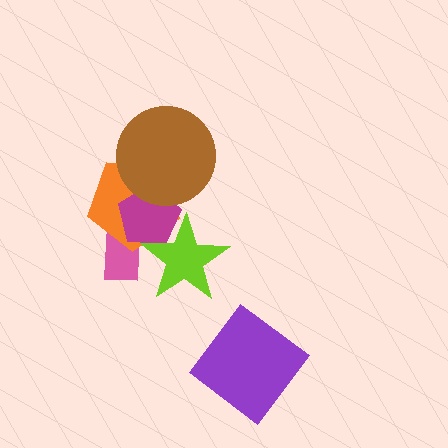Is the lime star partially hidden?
No, no other shape covers it.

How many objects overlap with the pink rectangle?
3 objects overlap with the pink rectangle.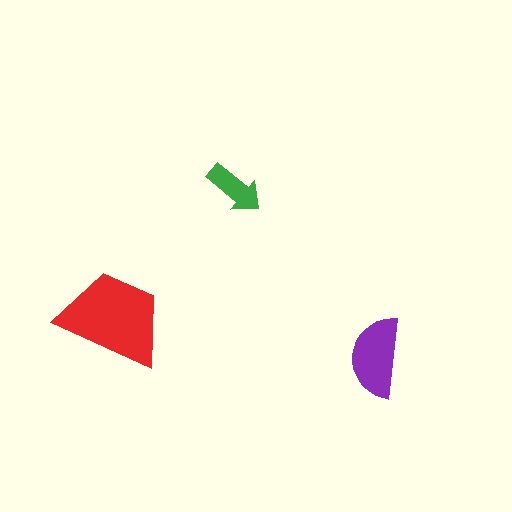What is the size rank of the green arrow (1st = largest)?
3rd.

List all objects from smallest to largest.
The green arrow, the purple semicircle, the red trapezoid.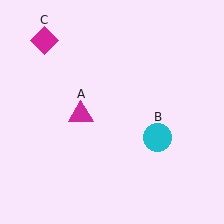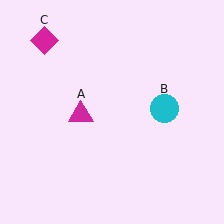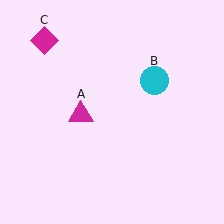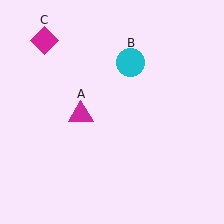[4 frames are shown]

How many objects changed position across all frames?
1 object changed position: cyan circle (object B).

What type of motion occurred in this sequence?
The cyan circle (object B) rotated counterclockwise around the center of the scene.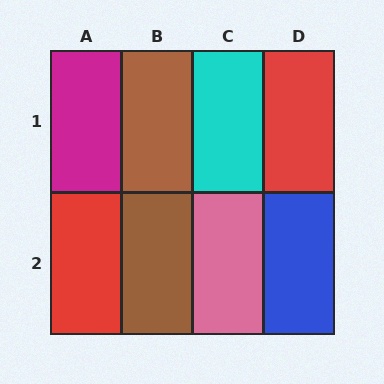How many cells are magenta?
1 cell is magenta.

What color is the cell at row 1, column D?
Red.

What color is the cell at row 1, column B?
Brown.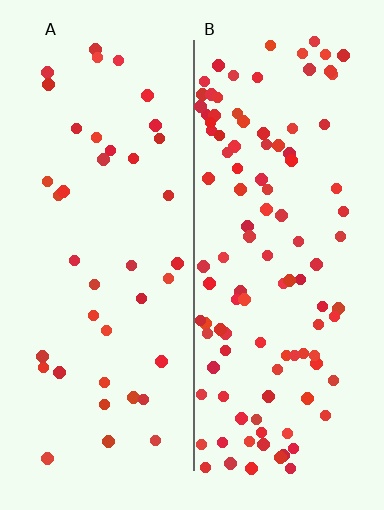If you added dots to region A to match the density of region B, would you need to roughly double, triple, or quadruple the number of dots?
Approximately triple.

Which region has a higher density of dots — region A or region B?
B (the right).